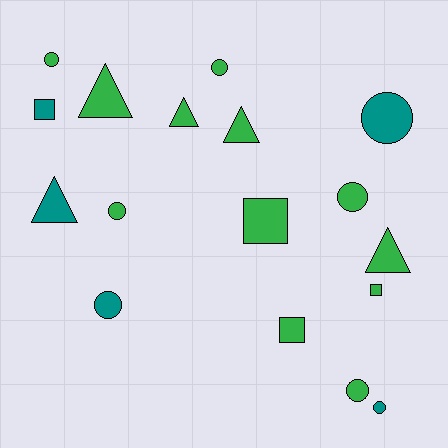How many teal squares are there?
There is 1 teal square.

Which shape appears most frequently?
Circle, with 8 objects.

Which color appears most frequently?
Green, with 12 objects.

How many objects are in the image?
There are 17 objects.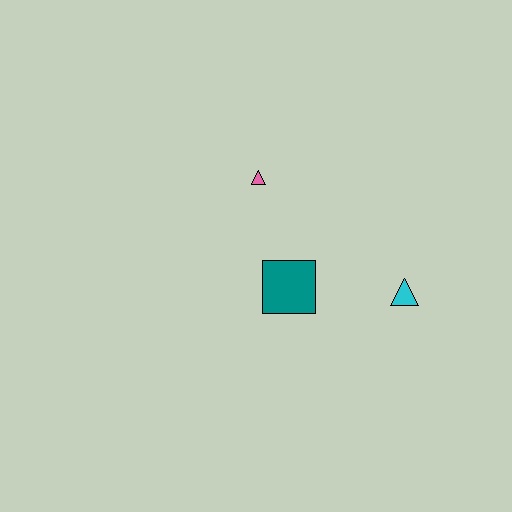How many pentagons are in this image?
There are no pentagons.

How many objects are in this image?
There are 3 objects.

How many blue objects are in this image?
There are no blue objects.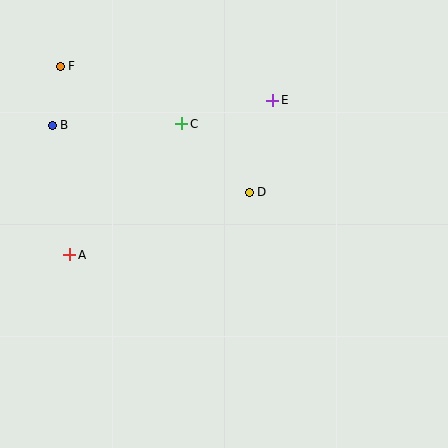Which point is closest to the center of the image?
Point D at (249, 192) is closest to the center.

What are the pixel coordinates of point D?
Point D is at (249, 192).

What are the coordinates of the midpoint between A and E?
The midpoint between A and E is at (171, 178).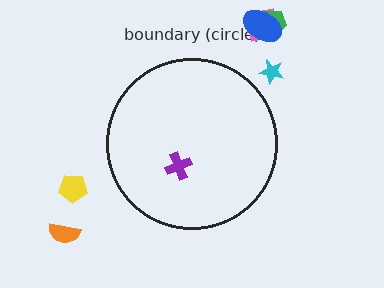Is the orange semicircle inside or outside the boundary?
Outside.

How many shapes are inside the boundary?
1 inside, 6 outside.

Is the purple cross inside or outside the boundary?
Inside.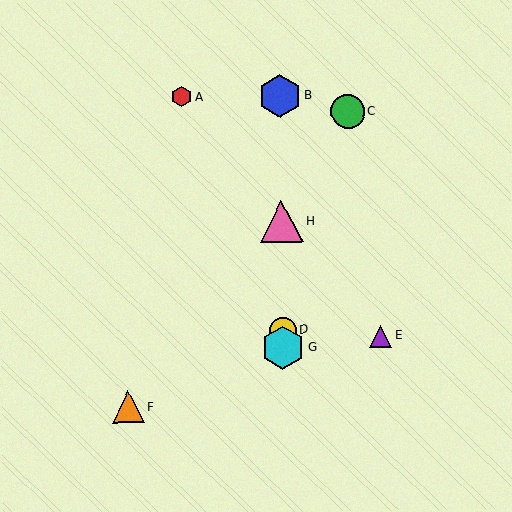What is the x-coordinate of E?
Object E is at x≈380.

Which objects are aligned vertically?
Objects B, D, G, H are aligned vertically.